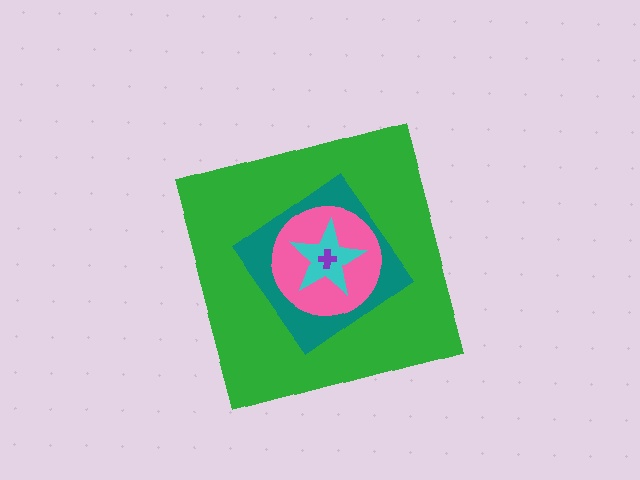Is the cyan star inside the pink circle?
Yes.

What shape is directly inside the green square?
The teal diamond.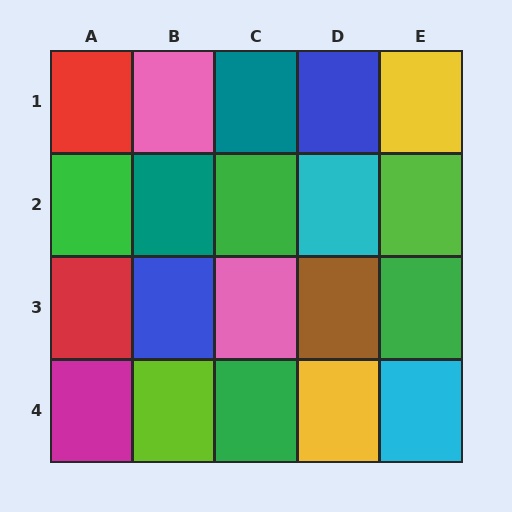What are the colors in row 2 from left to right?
Green, teal, green, cyan, lime.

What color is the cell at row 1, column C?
Teal.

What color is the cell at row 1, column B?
Pink.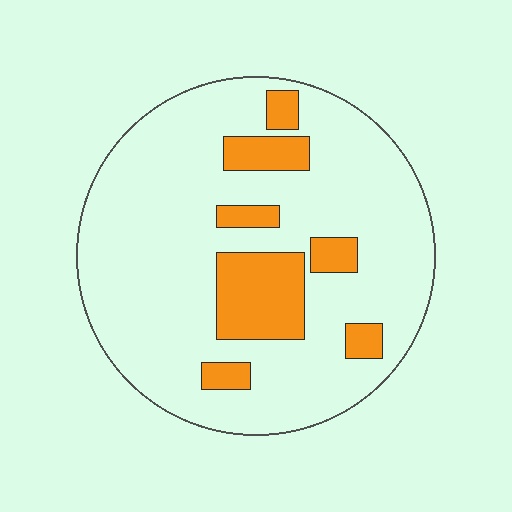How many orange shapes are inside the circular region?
7.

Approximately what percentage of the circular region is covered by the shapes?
Approximately 20%.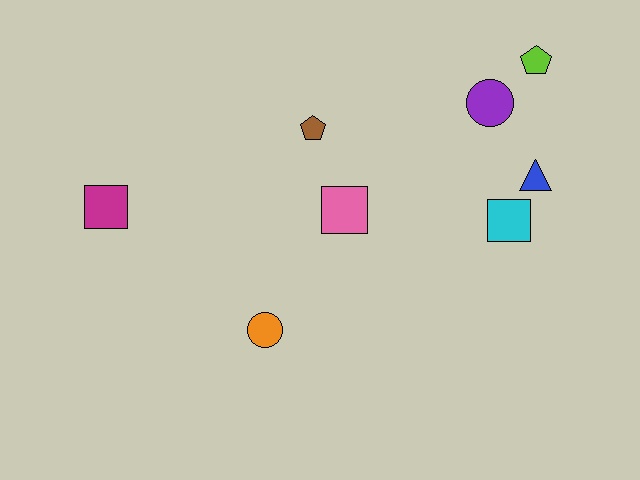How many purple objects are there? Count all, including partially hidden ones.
There is 1 purple object.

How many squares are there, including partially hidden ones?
There are 3 squares.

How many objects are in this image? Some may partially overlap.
There are 8 objects.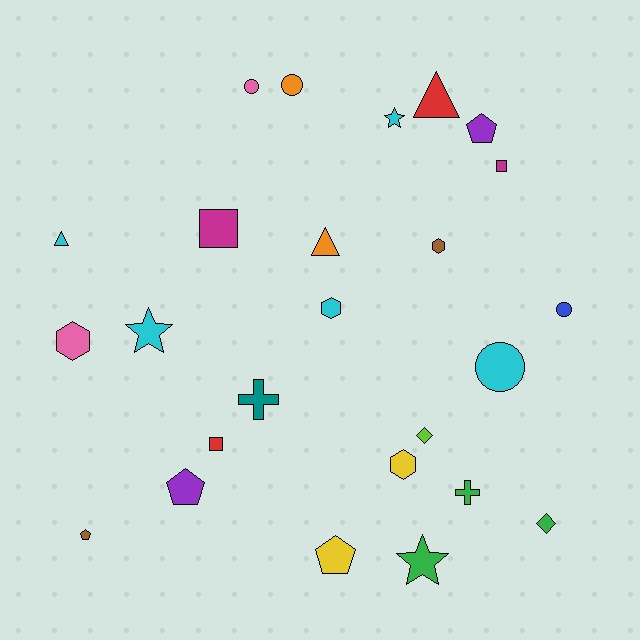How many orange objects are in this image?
There are 2 orange objects.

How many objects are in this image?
There are 25 objects.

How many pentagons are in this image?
There are 4 pentagons.